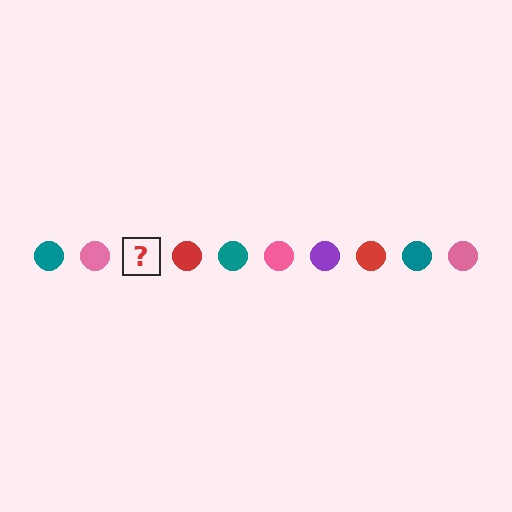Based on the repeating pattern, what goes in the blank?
The blank should be a purple circle.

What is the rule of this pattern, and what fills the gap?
The rule is that the pattern cycles through teal, pink, purple, red circles. The gap should be filled with a purple circle.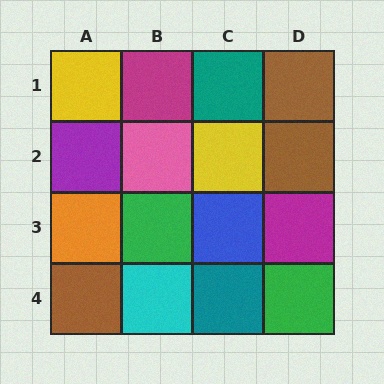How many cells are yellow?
2 cells are yellow.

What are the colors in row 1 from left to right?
Yellow, magenta, teal, brown.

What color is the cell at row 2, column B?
Pink.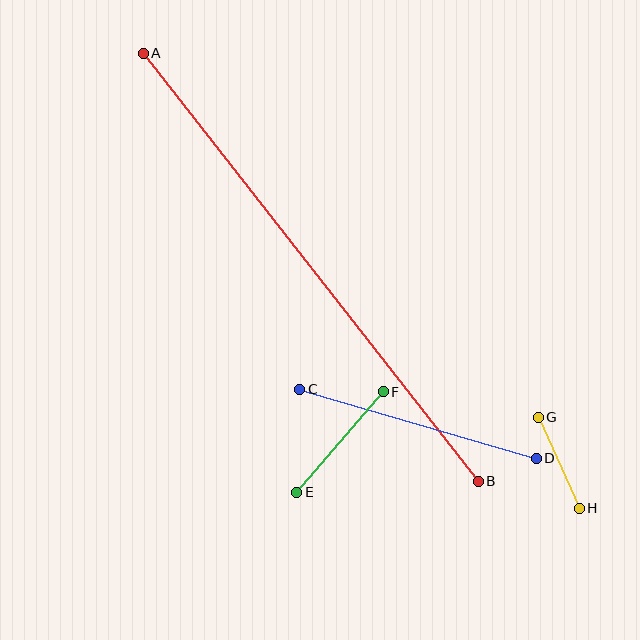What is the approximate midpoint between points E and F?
The midpoint is at approximately (340, 442) pixels.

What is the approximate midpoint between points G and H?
The midpoint is at approximately (559, 463) pixels.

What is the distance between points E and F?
The distance is approximately 133 pixels.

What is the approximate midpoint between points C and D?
The midpoint is at approximately (418, 424) pixels.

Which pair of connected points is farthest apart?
Points A and B are farthest apart.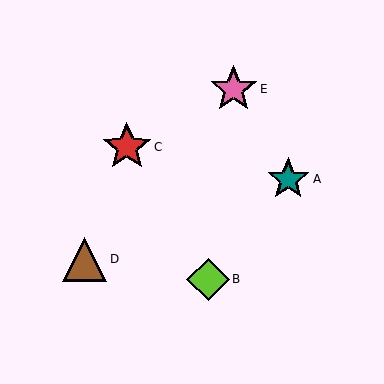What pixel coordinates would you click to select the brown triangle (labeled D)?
Click at (84, 259) to select the brown triangle D.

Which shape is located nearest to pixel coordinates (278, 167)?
The teal star (labeled A) at (288, 179) is nearest to that location.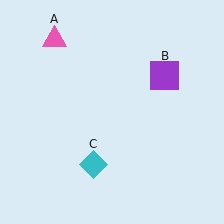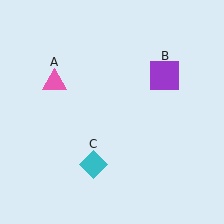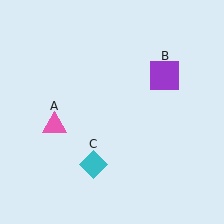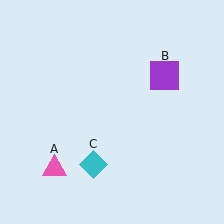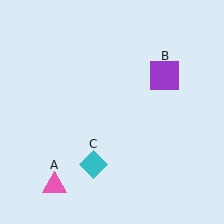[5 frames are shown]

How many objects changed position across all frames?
1 object changed position: pink triangle (object A).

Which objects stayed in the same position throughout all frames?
Purple square (object B) and cyan diamond (object C) remained stationary.